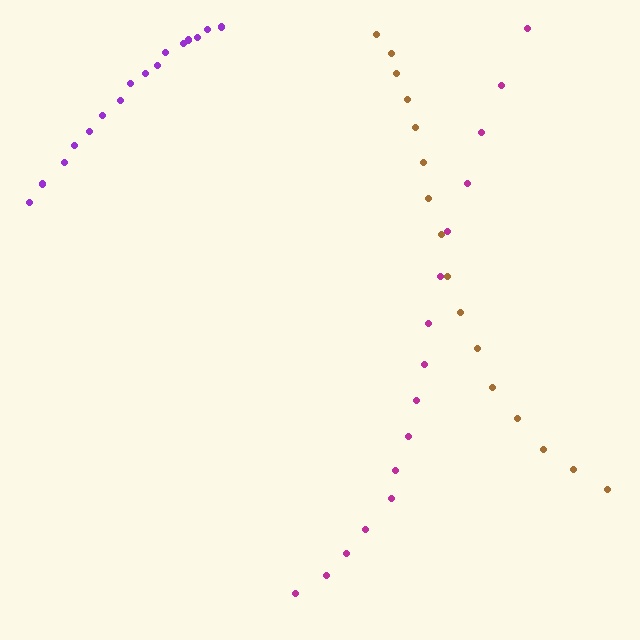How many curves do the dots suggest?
There are 3 distinct paths.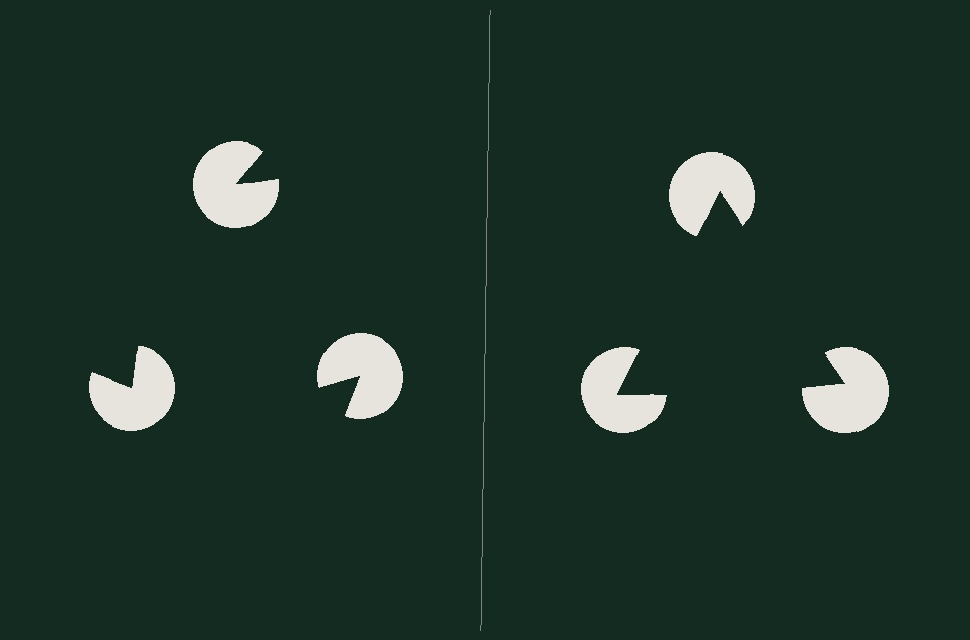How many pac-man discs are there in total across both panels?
6 — 3 on each side.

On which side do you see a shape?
An illusory triangle appears on the right side. On the left side the wedge cuts are rotated, so no coherent shape forms.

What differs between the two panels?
The pac-man discs are positioned identically on both sides; only the wedge orientations differ. On the right they align to a triangle; on the left they are misaligned.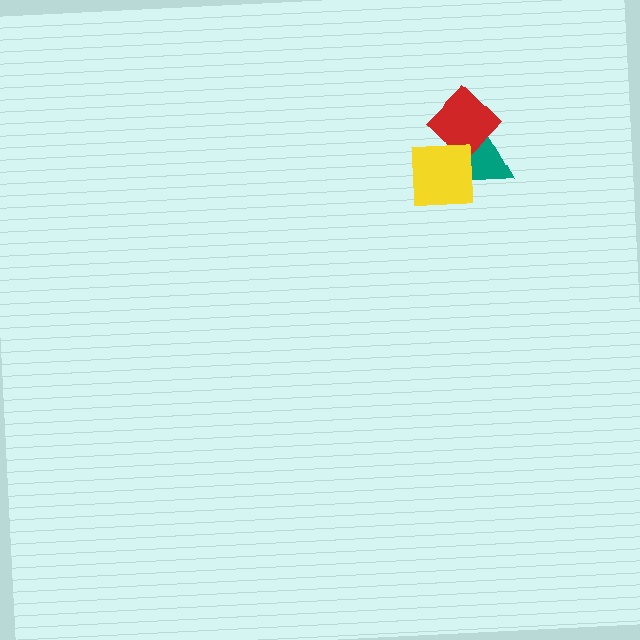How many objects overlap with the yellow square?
2 objects overlap with the yellow square.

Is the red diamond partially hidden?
Yes, it is partially covered by another shape.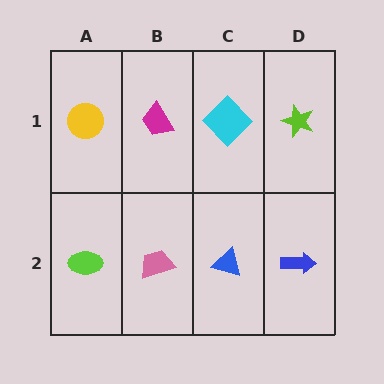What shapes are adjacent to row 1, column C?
A blue triangle (row 2, column C), a magenta trapezoid (row 1, column B), a lime star (row 1, column D).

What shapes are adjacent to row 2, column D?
A lime star (row 1, column D), a blue triangle (row 2, column C).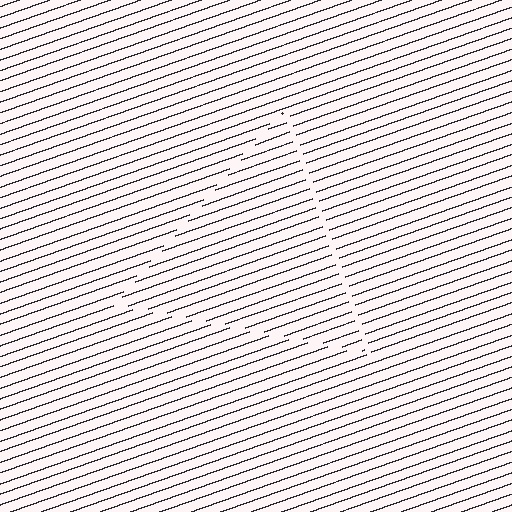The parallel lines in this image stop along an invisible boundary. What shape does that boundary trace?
An illusory triangle. The interior of the shape contains the same grating, shifted by half a period — the contour is defined by the phase discontinuity where line-ends from the inner and outer gratings abut.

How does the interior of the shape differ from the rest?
The interior of the shape contains the same grating, shifted by half a period — the contour is defined by the phase discontinuity where line-ends from the inner and outer gratings abut.